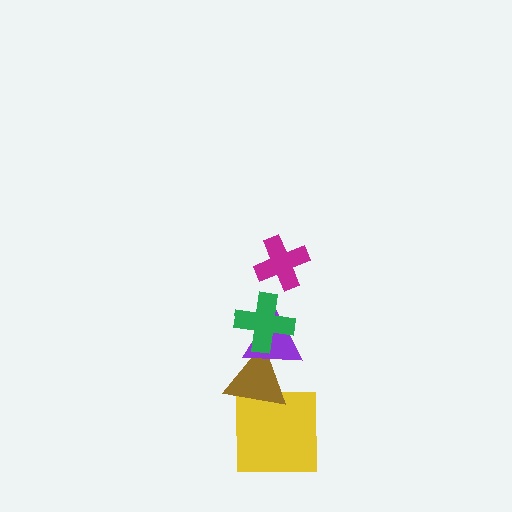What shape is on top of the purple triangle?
The green cross is on top of the purple triangle.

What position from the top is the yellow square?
The yellow square is 5th from the top.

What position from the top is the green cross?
The green cross is 2nd from the top.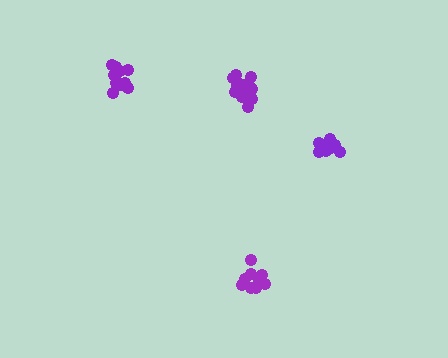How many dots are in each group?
Group 1: 10 dots, Group 2: 15 dots, Group 3: 10 dots, Group 4: 14 dots (49 total).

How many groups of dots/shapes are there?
There are 4 groups.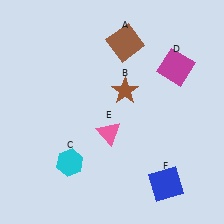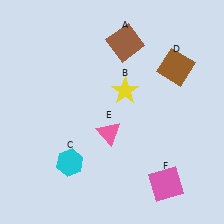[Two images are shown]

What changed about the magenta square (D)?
In Image 1, D is magenta. In Image 2, it changed to brown.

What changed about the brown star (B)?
In Image 1, B is brown. In Image 2, it changed to yellow.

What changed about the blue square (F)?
In Image 1, F is blue. In Image 2, it changed to pink.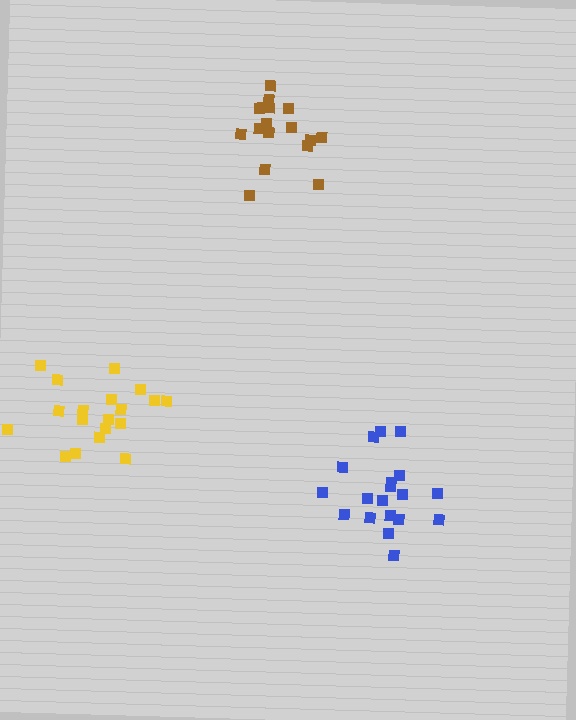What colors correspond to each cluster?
The clusters are colored: yellow, brown, blue.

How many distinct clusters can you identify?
There are 3 distinct clusters.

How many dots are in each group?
Group 1: 19 dots, Group 2: 17 dots, Group 3: 19 dots (55 total).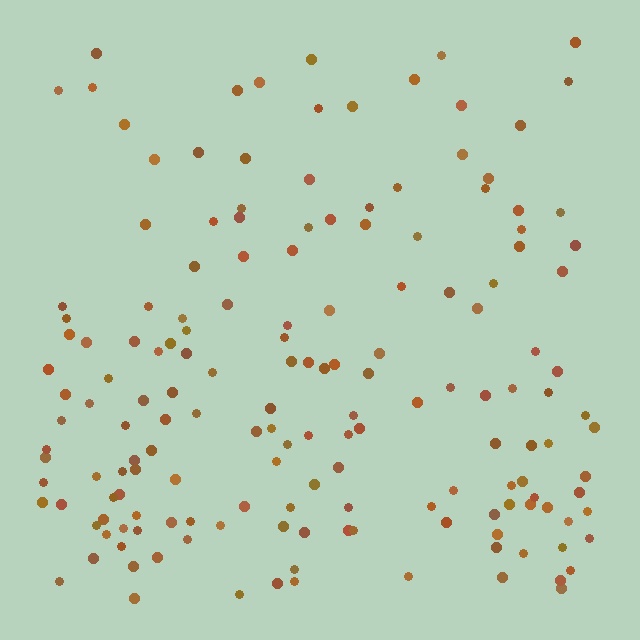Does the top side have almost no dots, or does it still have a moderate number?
Still a moderate number, just noticeably fewer than the bottom.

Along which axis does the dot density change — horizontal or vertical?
Vertical.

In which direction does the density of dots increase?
From top to bottom, with the bottom side densest.